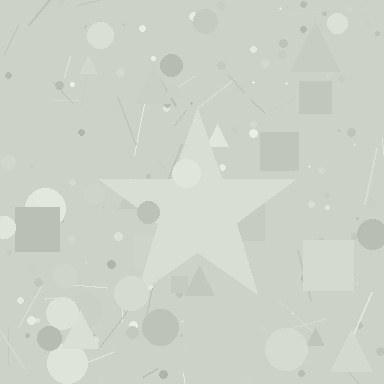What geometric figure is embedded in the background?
A star is embedded in the background.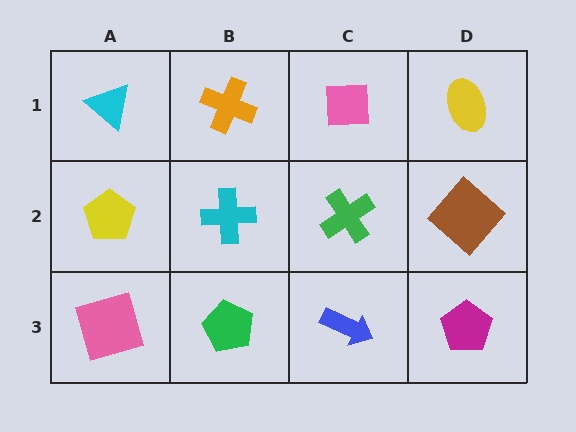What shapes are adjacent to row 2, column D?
A yellow ellipse (row 1, column D), a magenta pentagon (row 3, column D), a green cross (row 2, column C).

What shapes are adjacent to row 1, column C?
A green cross (row 2, column C), an orange cross (row 1, column B), a yellow ellipse (row 1, column D).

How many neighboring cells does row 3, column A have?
2.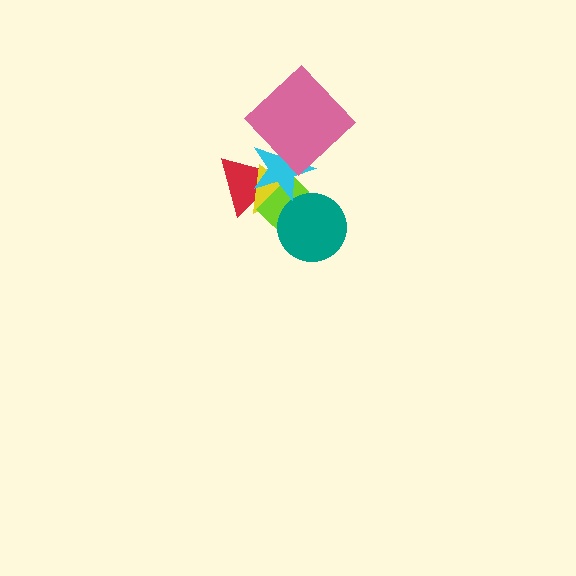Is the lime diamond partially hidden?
Yes, it is partially covered by another shape.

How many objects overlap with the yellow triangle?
4 objects overlap with the yellow triangle.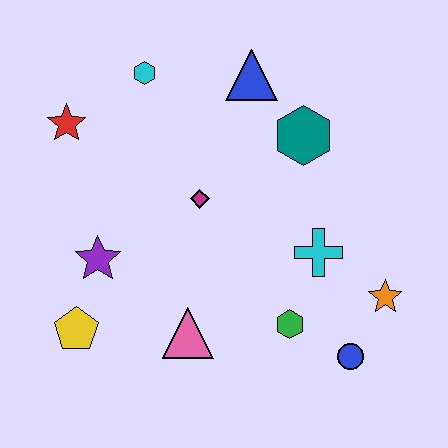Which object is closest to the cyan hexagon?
The red star is closest to the cyan hexagon.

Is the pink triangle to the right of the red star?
Yes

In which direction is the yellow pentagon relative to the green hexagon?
The yellow pentagon is to the left of the green hexagon.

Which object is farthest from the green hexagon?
The red star is farthest from the green hexagon.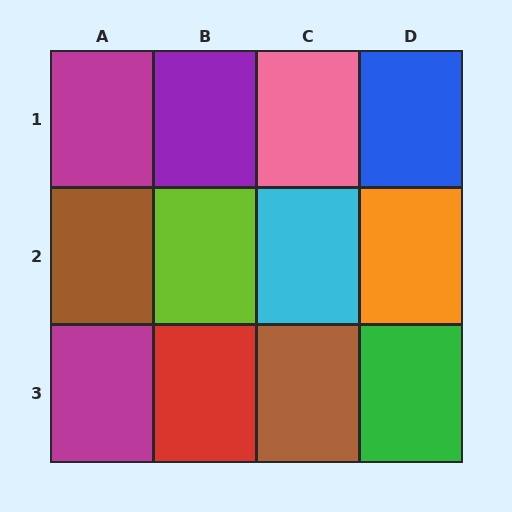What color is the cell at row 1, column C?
Pink.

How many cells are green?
1 cell is green.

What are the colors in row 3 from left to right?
Magenta, red, brown, green.